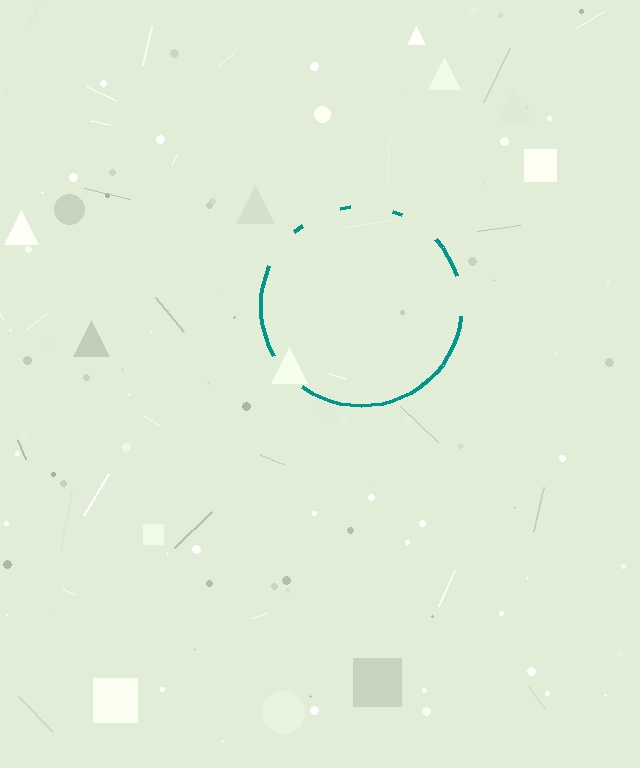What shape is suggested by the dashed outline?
The dashed outline suggests a circle.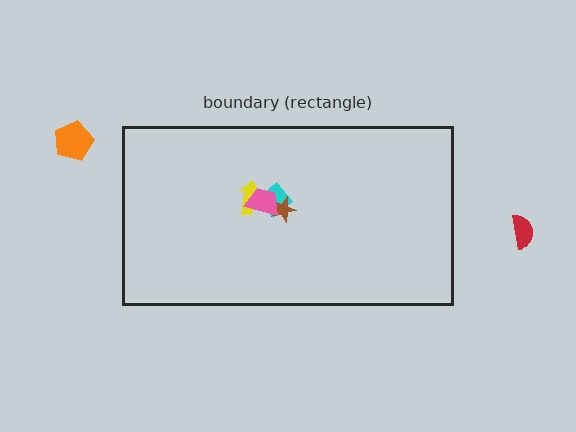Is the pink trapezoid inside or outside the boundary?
Inside.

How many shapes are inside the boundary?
4 inside, 2 outside.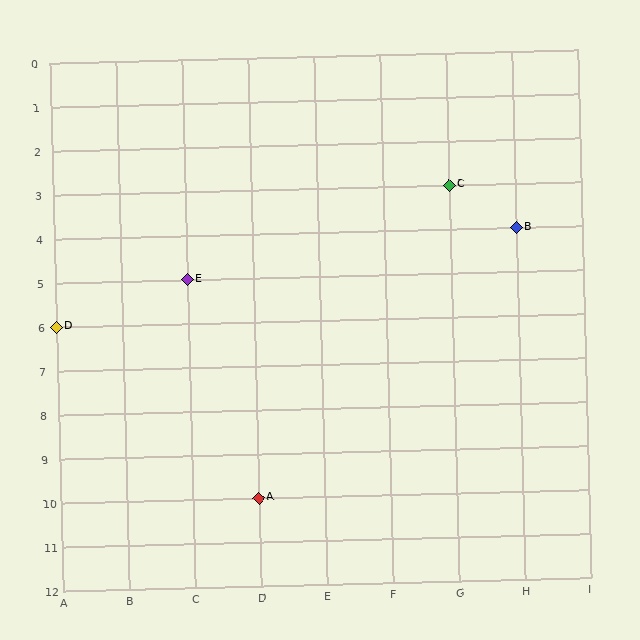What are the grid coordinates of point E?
Point E is at grid coordinates (C, 5).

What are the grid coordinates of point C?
Point C is at grid coordinates (G, 3).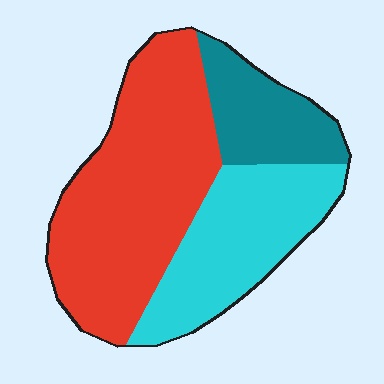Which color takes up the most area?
Red, at roughly 50%.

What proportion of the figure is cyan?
Cyan covers 31% of the figure.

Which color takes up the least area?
Teal, at roughly 20%.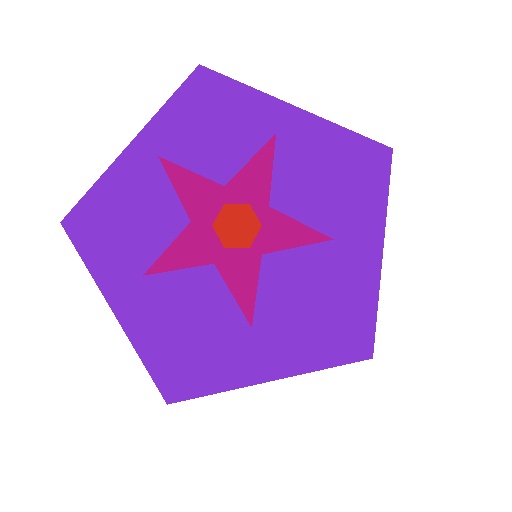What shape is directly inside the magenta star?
The red hexagon.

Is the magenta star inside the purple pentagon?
Yes.